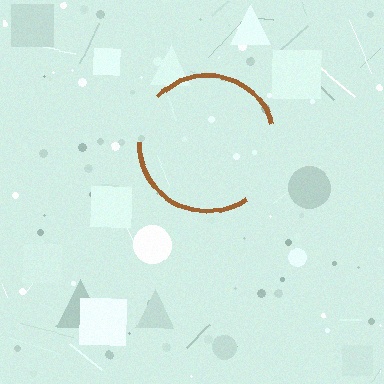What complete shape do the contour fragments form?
The contour fragments form a circle.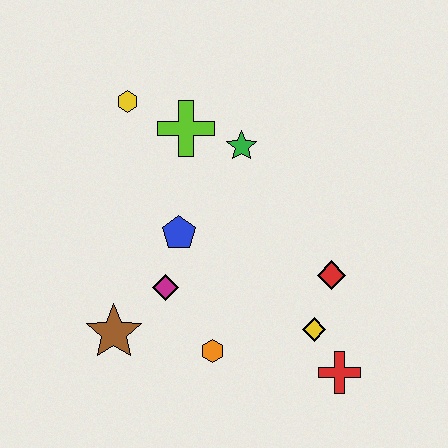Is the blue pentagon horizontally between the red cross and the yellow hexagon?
Yes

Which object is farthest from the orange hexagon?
The yellow hexagon is farthest from the orange hexagon.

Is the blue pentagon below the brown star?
No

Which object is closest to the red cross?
The yellow diamond is closest to the red cross.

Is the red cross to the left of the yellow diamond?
No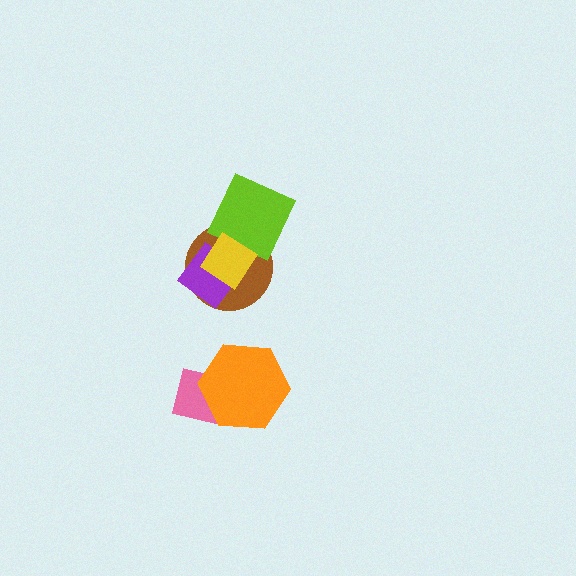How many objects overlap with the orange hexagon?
1 object overlaps with the orange hexagon.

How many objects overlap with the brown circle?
3 objects overlap with the brown circle.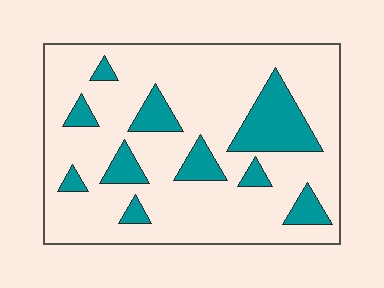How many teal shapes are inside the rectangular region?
10.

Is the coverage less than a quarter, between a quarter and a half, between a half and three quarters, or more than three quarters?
Less than a quarter.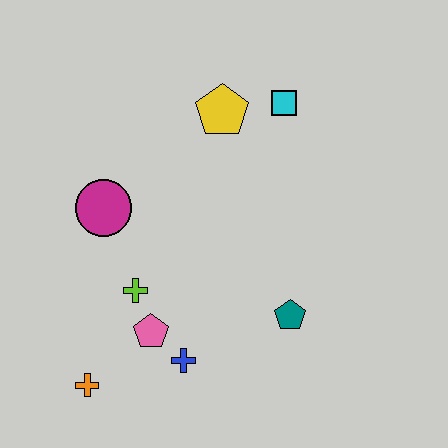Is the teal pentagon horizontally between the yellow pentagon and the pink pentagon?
No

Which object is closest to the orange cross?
The pink pentagon is closest to the orange cross.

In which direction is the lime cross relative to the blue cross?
The lime cross is above the blue cross.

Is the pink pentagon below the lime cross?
Yes